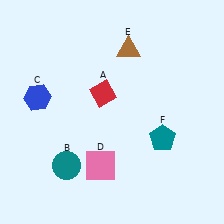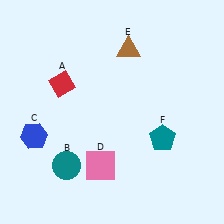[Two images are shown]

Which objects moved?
The objects that moved are: the red diamond (A), the blue hexagon (C).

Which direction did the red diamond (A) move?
The red diamond (A) moved left.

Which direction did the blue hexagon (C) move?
The blue hexagon (C) moved down.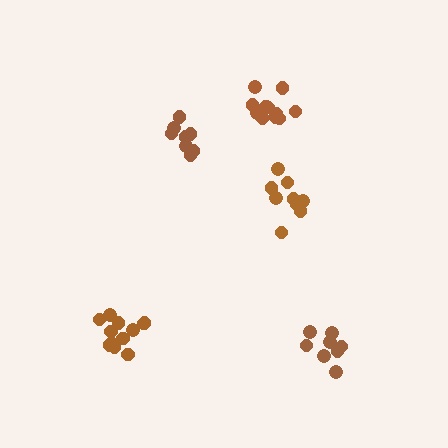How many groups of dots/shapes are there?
There are 5 groups.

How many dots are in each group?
Group 1: 12 dots, Group 2: 8 dots, Group 3: 9 dots, Group 4: 8 dots, Group 5: 12 dots (49 total).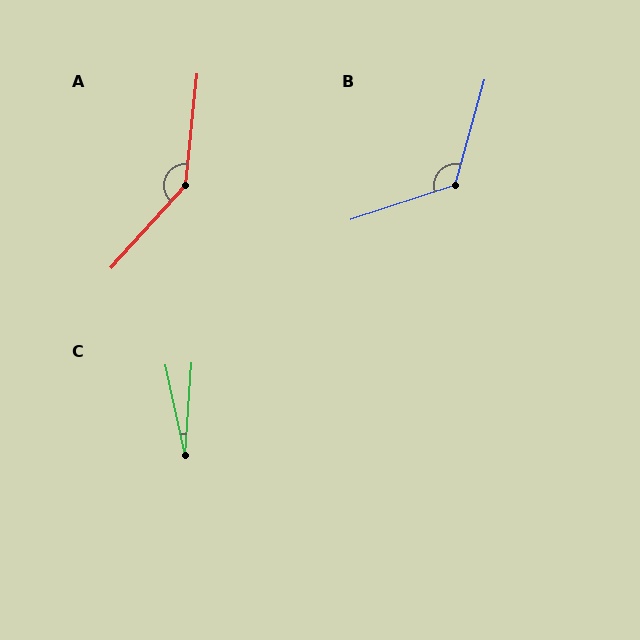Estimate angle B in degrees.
Approximately 124 degrees.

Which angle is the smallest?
C, at approximately 17 degrees.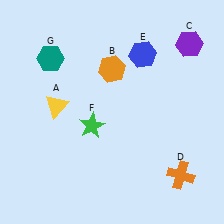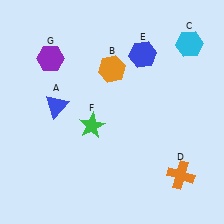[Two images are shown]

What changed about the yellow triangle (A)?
In Image 1, A is yellow. In Image 2, it changed to blue.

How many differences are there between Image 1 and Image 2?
There are 3 differences between the two images.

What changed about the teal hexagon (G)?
In Image 1, G is teal. In Image 2, it changed to purple.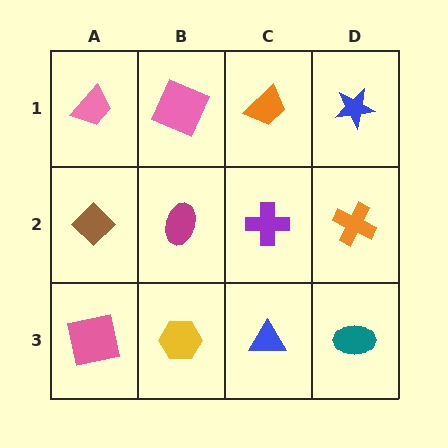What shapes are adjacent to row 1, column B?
A magenta ellipse (row 2, column B), a pink trapezoid (row 1, column A), an orange trapezoid (row 1, column C).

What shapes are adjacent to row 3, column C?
A purple cross (row 2, column C), a yellow hexagon (row 3, column B), a teal ellipse (row 3, column D).